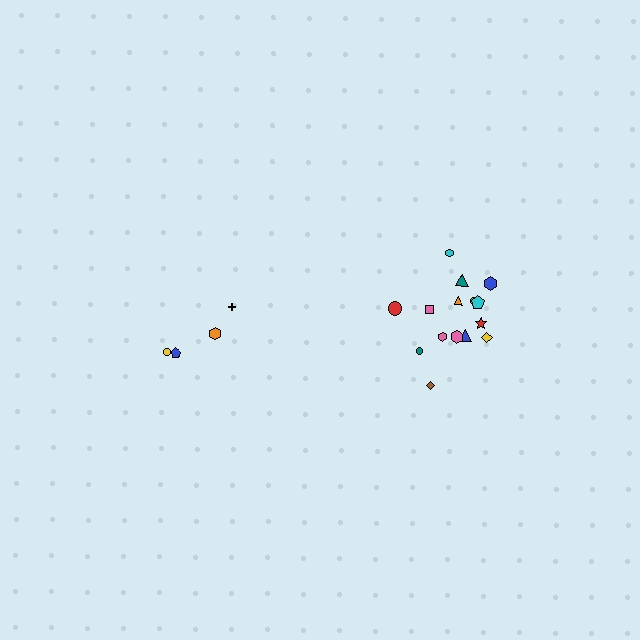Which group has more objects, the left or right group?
The right group.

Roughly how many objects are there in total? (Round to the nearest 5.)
Roughly 20 objects in total.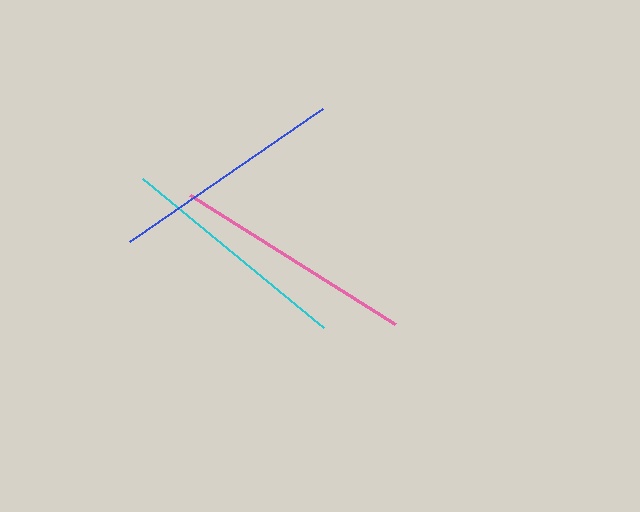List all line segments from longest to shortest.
From longest to shortest: pink, blue, cyan.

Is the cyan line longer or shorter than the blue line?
The blue line is longer than the cyan line.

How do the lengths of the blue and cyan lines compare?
The blue and cyan lines are approximately the same length.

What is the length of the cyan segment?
The cyan segment is approximately 235 pixels long.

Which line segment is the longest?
The pink line is the longest at approximately 243 pixels.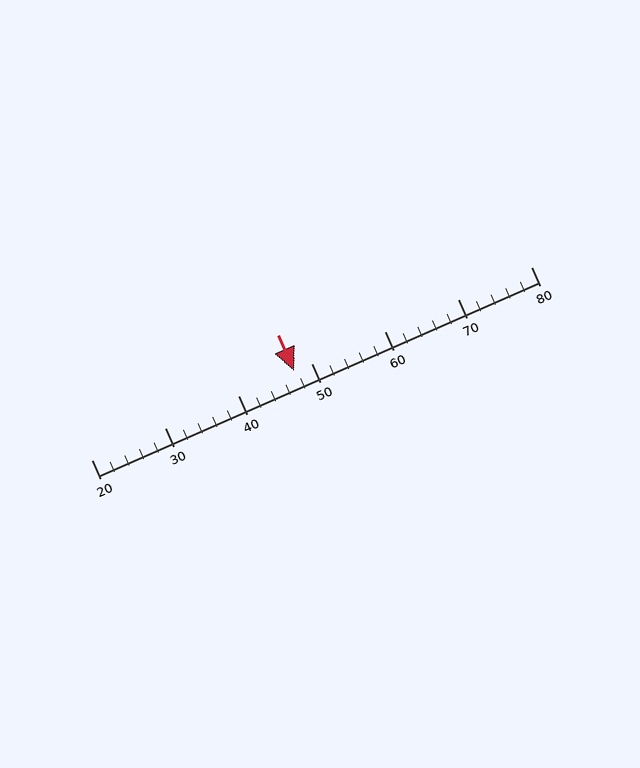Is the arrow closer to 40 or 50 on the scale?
The arrow is closer to 50.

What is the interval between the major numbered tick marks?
The major tick marks are spaced 10 units apart.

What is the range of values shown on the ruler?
The ruler shows values from 20 to 80.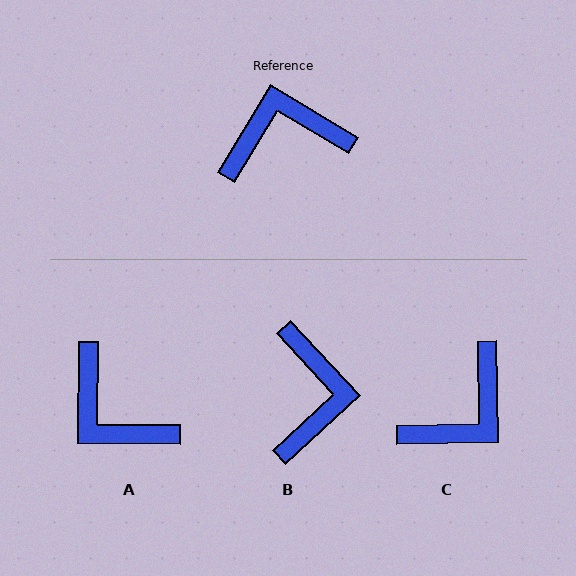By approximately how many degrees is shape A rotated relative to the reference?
Approximately 120 degrees counter-clockwise.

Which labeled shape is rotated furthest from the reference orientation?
C, about 148 degrees away.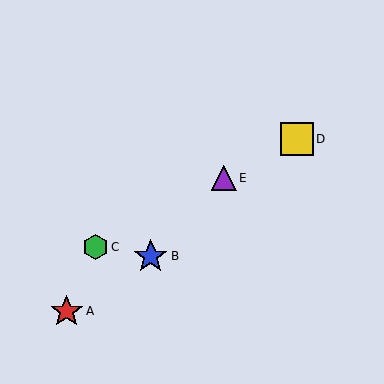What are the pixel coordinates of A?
Object A is at (67, 311).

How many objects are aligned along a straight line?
3 objects (C, D, E) are aligned along a straight line.